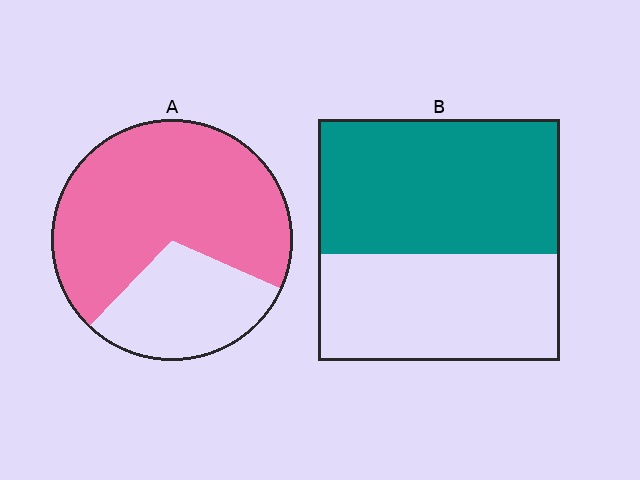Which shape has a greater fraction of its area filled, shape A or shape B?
Shape A.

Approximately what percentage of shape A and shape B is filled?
A is approximately 70% and B is approximately 55%.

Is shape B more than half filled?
Yes.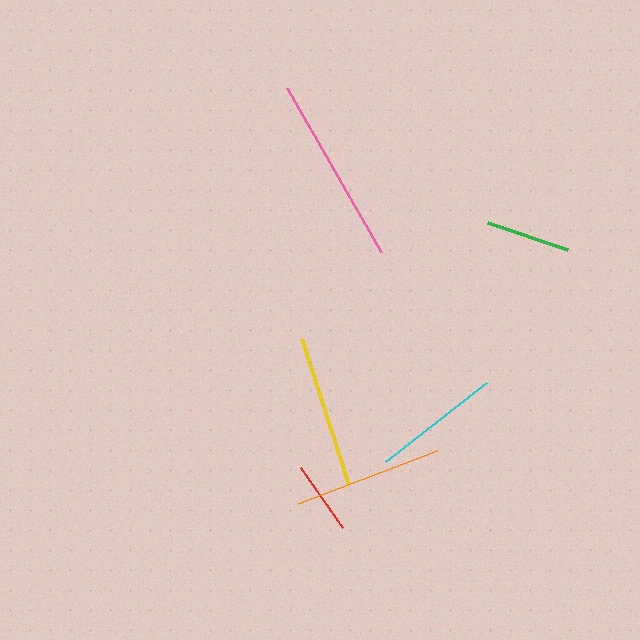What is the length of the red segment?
The red segment is approximately 73 pixels long.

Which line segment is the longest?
The pink line is the longest at approximately 189 pixels.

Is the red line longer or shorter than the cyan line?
The cyan line is longer than the red line.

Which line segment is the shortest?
The red line is the shortest at approximately 73 pixels.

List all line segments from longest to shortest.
From longest to shortest: pink, yellow, orange, cyan, green, red.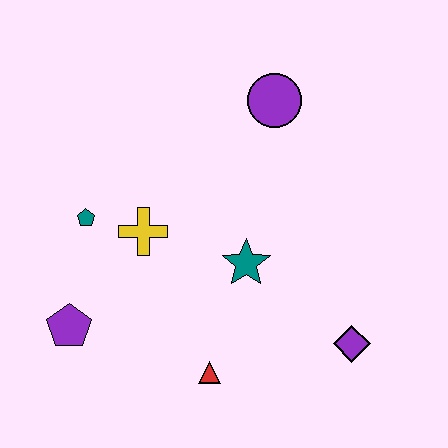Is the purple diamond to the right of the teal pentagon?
Yes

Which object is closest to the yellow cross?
The teal pentagon is closest to the yellow cross.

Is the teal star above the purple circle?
No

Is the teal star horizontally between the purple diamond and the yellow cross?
Yes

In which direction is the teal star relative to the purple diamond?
The teal star is to the left of the purple diamond.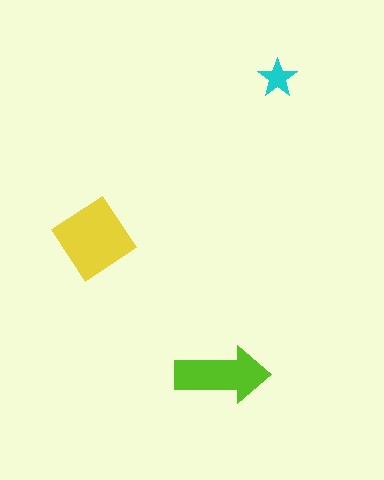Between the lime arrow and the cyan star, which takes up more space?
The lime arrow.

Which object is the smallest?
The cyan star.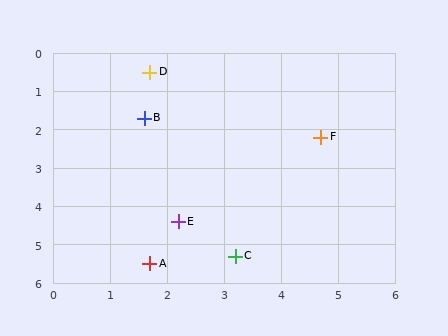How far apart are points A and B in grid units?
Points A and B are about 3.8 grid units apart.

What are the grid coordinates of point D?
Point D is at approximately (1.7, 0.5).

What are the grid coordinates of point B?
Point B is at approximately (1.6, 1.7).